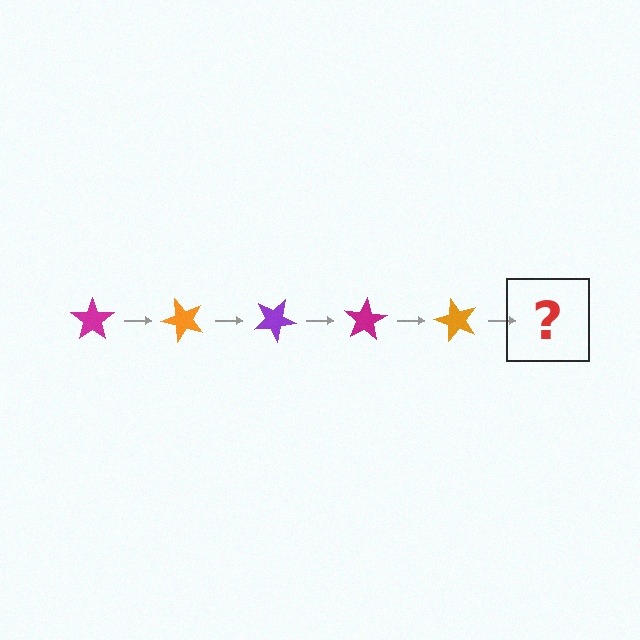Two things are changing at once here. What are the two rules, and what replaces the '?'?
The two rules are that it rotates 50 degrees each step and the color cycles through magenta, orange, and purple. The '?' should be a purple star, rotated 250 degrees from the start.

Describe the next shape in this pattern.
It should be a purple star, rotated 250 degrees from the start.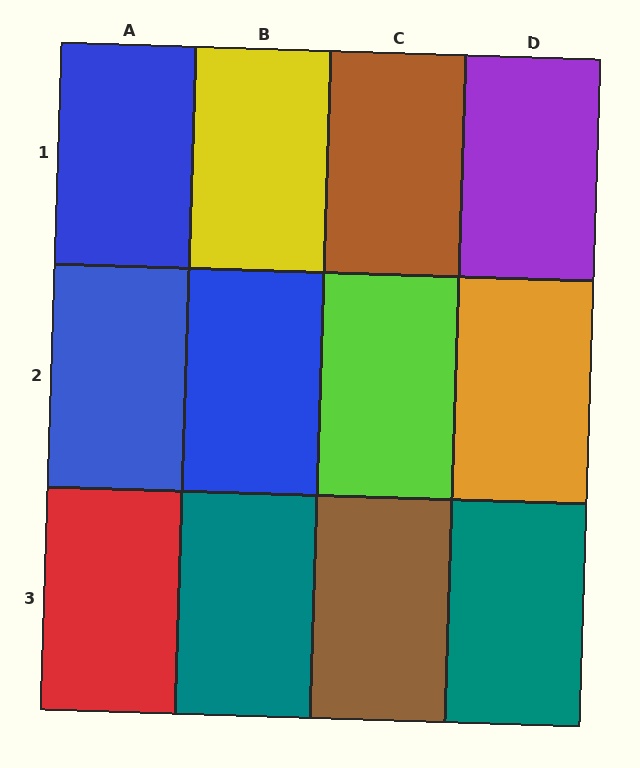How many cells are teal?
2 cells are teal.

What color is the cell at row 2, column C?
Lime.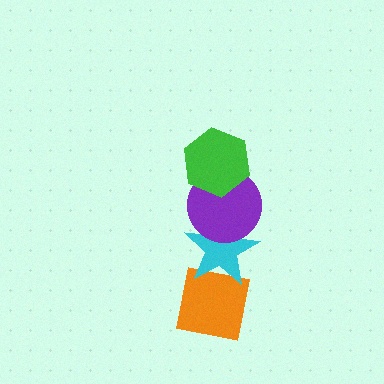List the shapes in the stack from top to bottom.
From top to bottom: the green hexagon, the purple circle, the cyan star, the orange square.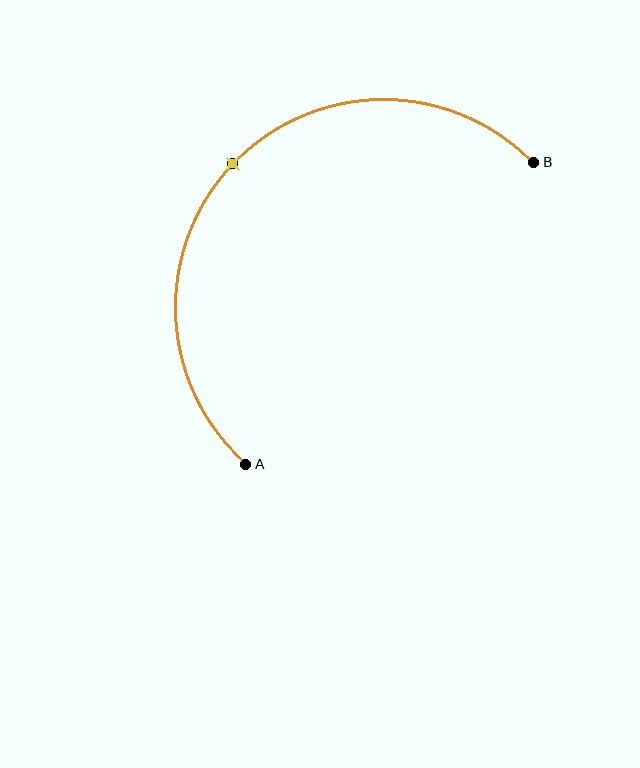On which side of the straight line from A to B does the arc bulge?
The arc bulges above and to the left of the straight line connecting A and B.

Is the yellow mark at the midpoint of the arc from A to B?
Yes. The yellow mark lies on the arc at equal arc-length from both A and B — it is the arc midpoint.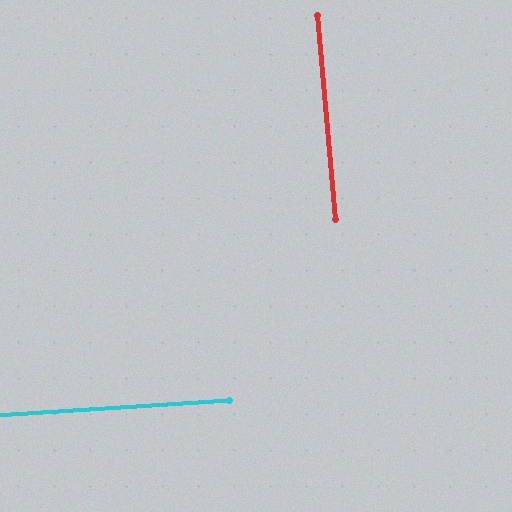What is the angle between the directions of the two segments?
Approximately 89 degrees.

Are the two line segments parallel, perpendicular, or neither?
Perpendicular — they meet at approximately 89°.